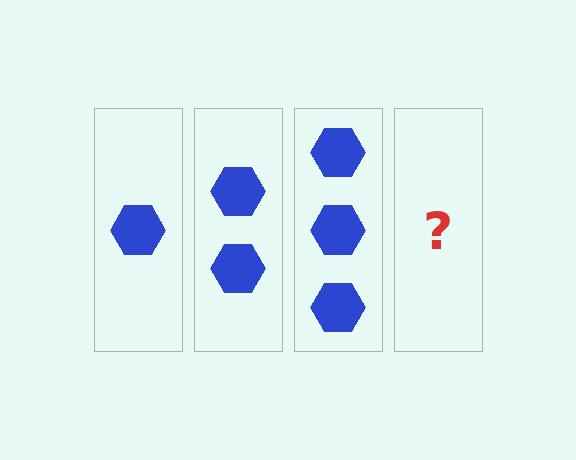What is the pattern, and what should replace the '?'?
The pattern is that each step adds one more hexagon. The '?' should be 4 hexagons.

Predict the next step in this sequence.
The next step is 4 hexagons.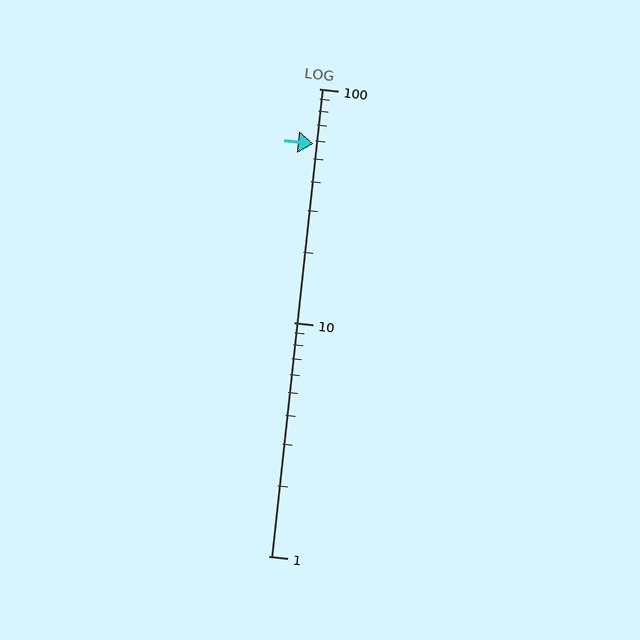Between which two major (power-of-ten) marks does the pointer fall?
The pointer is between 10 and 100.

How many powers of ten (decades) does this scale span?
The scale spans 2 decades, from 1 to 100.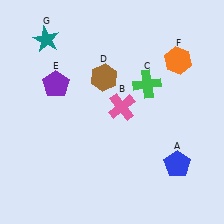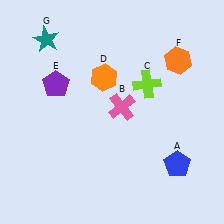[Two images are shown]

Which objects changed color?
C changed from green to lime. D changed from brown to orange.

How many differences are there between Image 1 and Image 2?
There are 2 differences between the two images.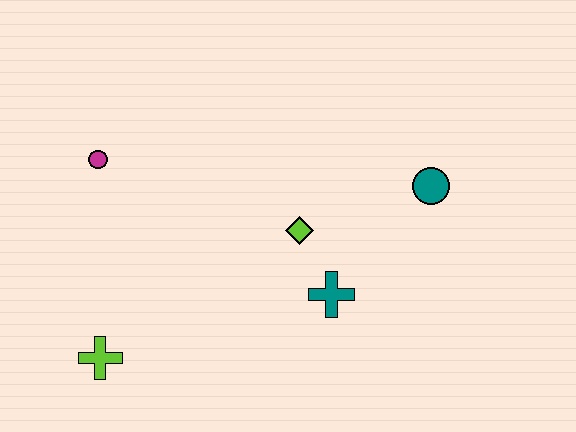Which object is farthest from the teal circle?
The lime cross is farthest from the teal circle.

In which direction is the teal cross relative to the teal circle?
The teal cross is below the teal circle.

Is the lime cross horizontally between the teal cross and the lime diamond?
No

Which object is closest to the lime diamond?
The teal cross is closest to the lime diamond.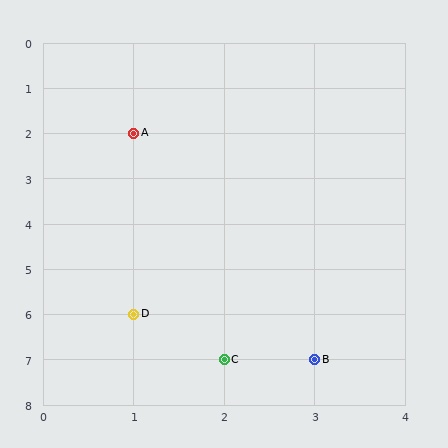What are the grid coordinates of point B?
Point B is at grid coordinates (3, 7).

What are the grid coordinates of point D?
Point D is at grid coordinates (1, 6).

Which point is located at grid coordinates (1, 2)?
Point A is at (1, 2).